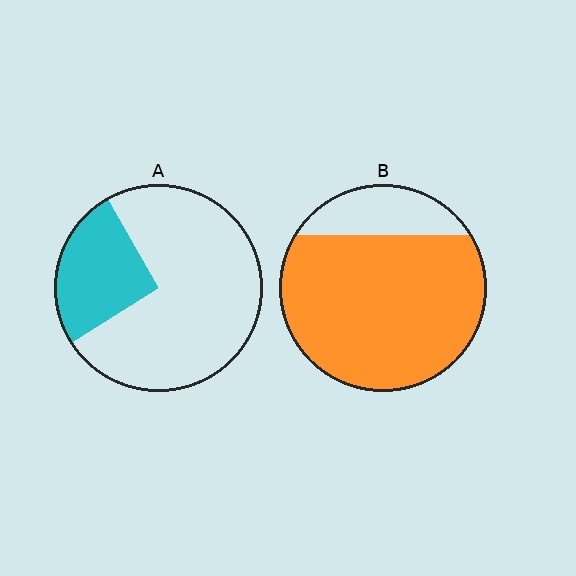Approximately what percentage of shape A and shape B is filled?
A is approximately 25% and B is approximately 80%.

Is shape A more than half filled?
No.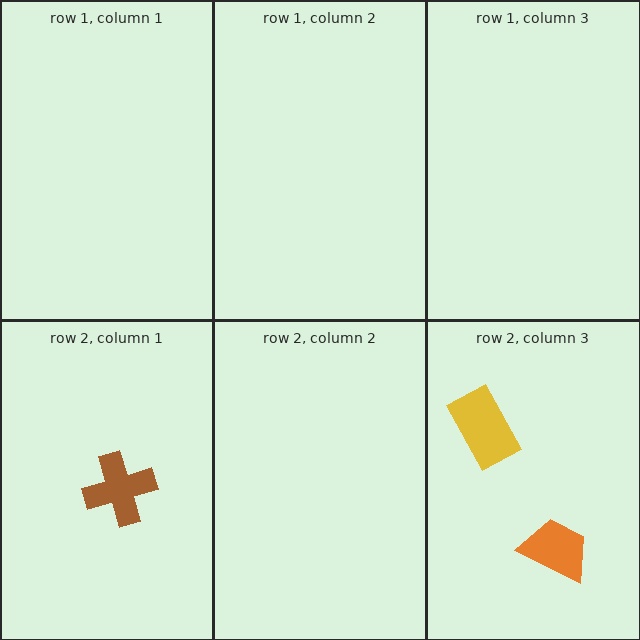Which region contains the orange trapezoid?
The row 2, column 3 region.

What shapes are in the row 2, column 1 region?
The brown cross.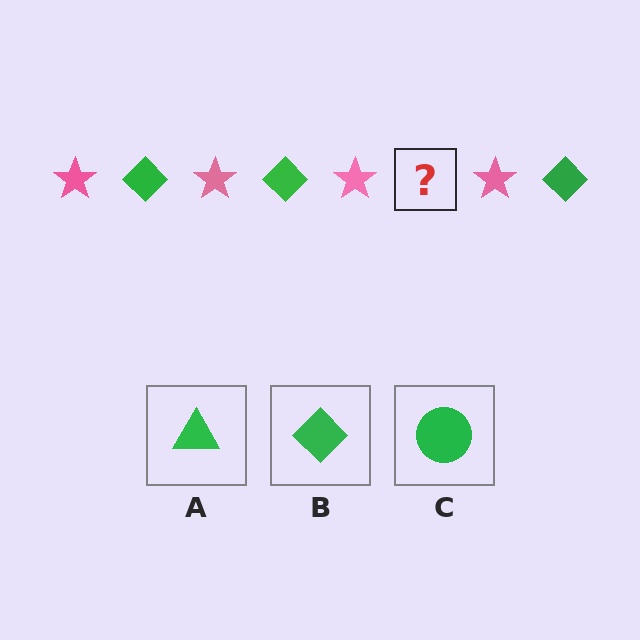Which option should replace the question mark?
Option B.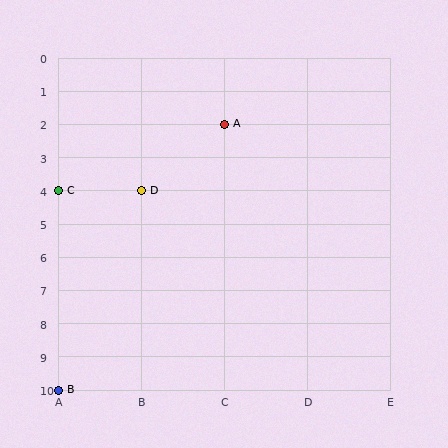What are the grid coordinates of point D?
Point D is at grid coordinates (B, 4).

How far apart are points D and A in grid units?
Points D and A are 1 column and 2 rows apart (about 2.2 grid units diagonally).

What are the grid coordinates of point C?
Point C is at grid coordinates (A, 4).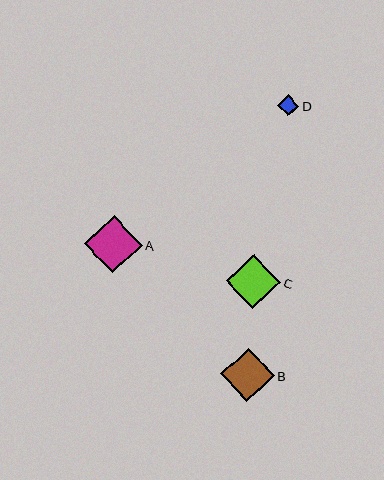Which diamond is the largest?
Diamond A is the largest with a size of approximately 58 pixels.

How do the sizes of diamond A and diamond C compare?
Diamond A and diamond C are approximately the same size.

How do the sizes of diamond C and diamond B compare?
Diamond C and diamond B are approximately the same size.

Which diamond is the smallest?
Diamond D is the smallest with a size of approximately 21 pixels.